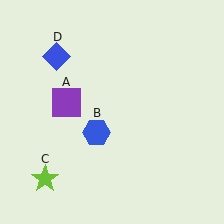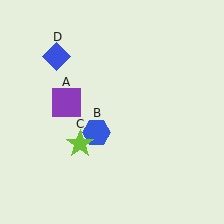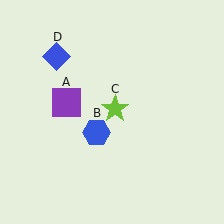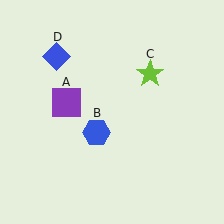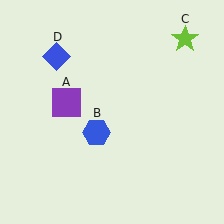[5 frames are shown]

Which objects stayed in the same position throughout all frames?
Purple square (object A) and blue hexagon (object B) and blue diamond (object D) remained stationary.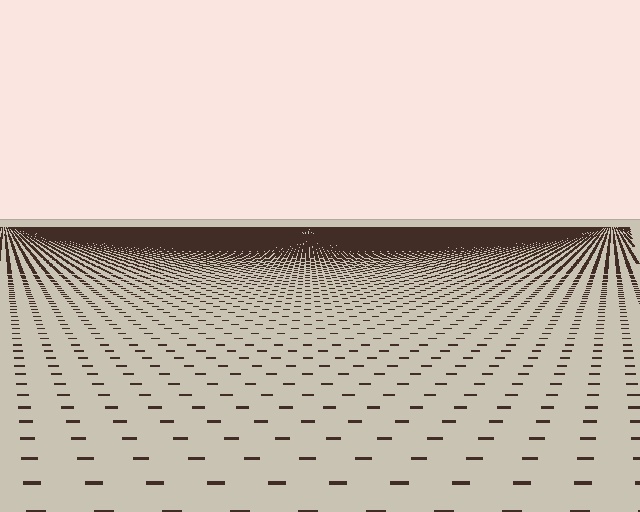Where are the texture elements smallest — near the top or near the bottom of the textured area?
Near the top.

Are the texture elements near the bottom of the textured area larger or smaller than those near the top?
Larger. Near the bottom, elements are closer to the viewer and appear at a bigger on-screen size.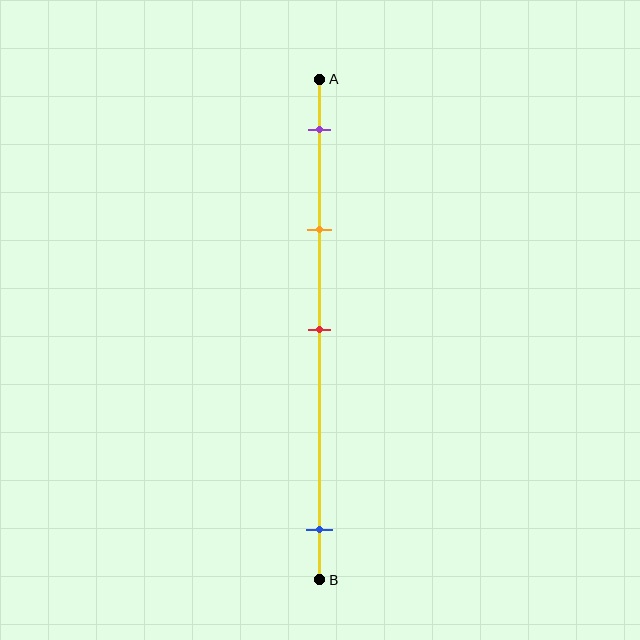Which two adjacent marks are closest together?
The purple and orange marks are the closest adjacent pair.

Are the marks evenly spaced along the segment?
No, the marks are not evenly spaced.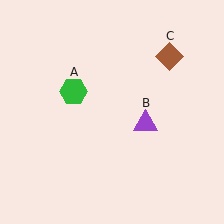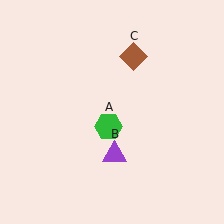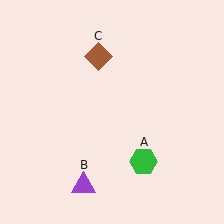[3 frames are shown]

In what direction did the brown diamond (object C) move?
The brown diamond (object C) moved left.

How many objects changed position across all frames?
3 objects changed position: green hexagon (object A), purple triangle (object B), brown diamond (object C).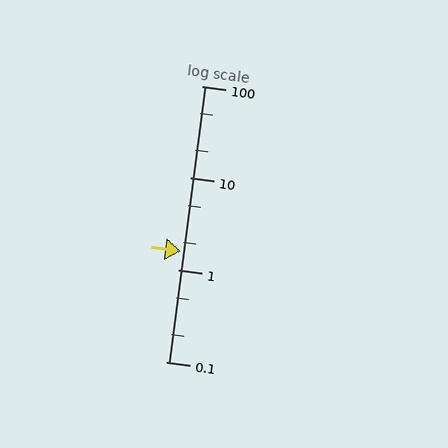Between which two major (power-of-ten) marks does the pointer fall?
The pointer is between 1 and 10.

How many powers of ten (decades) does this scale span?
The scale spans 3 decades, from 0.1 to 100.